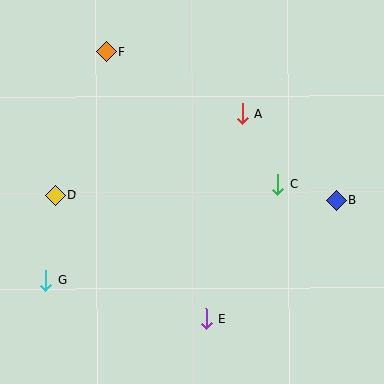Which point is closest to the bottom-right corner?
Point B is closest to the bottom-right corner.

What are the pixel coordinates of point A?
Point A is at (242, 114).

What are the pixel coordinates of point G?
Point G is at (46, 280).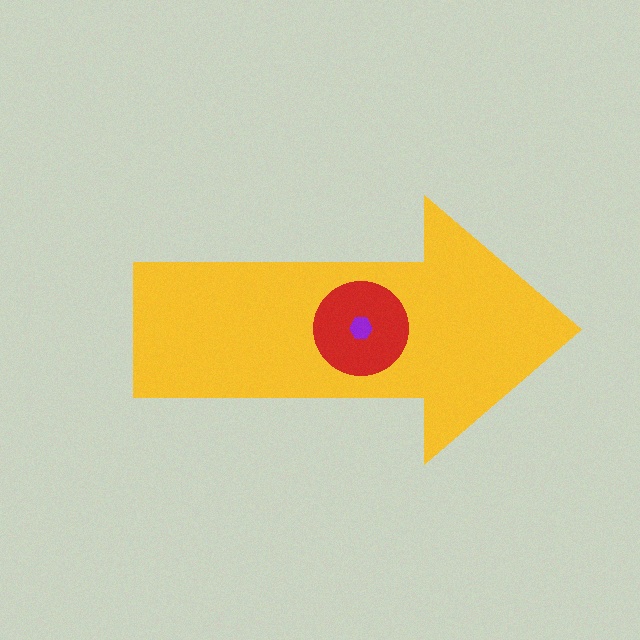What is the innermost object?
The purple hexagon.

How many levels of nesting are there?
3.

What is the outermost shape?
The yellow arrow.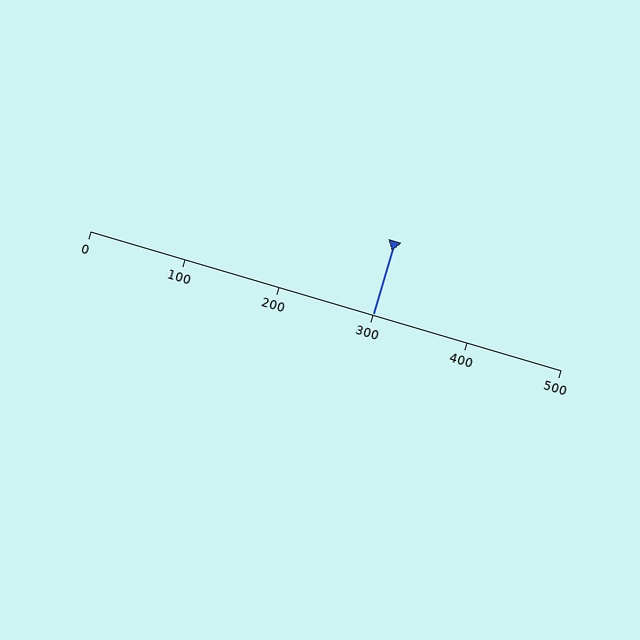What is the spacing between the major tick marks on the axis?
The major ticks are spaced 100 apart.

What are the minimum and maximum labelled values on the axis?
The axis runs from 0 to 500.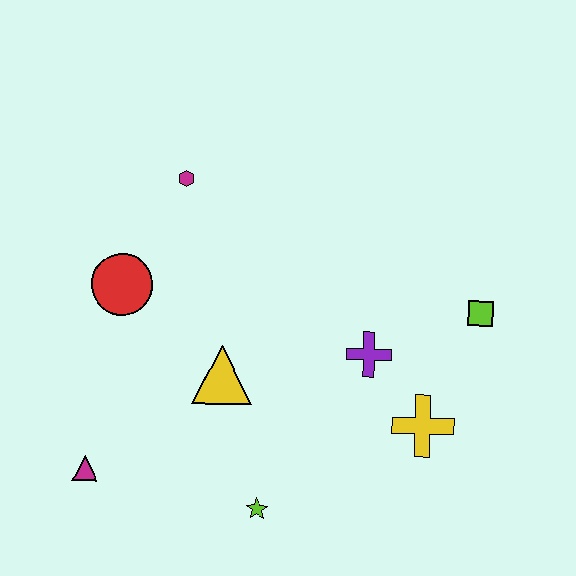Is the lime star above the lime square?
No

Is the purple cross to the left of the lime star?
No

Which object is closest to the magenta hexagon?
The red circle is closest to the magenta hexagon.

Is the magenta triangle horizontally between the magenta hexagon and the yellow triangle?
No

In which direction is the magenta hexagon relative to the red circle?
The magenta hexagon is above the red circle.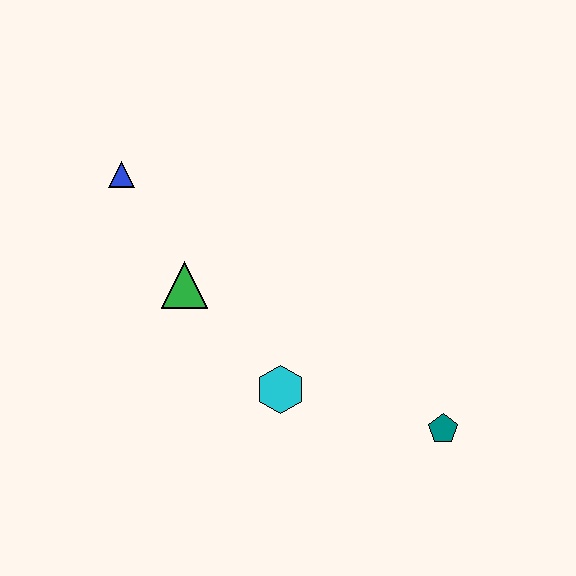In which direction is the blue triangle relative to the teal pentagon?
The blue triangle is to the left of the teal pentagon.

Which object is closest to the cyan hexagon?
The green triangle is closest to the cyan hexagon.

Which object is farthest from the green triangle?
The teal pentagon is farthest from the green triangle.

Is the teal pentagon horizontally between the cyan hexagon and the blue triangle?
No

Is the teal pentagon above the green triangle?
No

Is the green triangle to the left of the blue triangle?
No